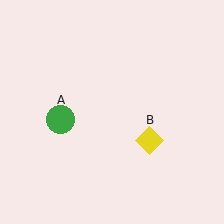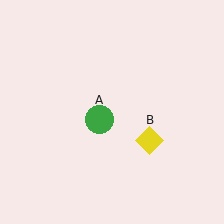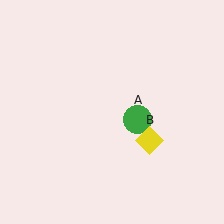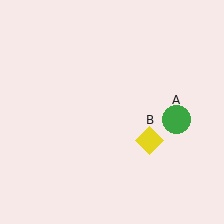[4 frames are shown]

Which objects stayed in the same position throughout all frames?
Yellow diamond (object B) remained stationary.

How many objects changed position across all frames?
1 object changed position: green circle (object A).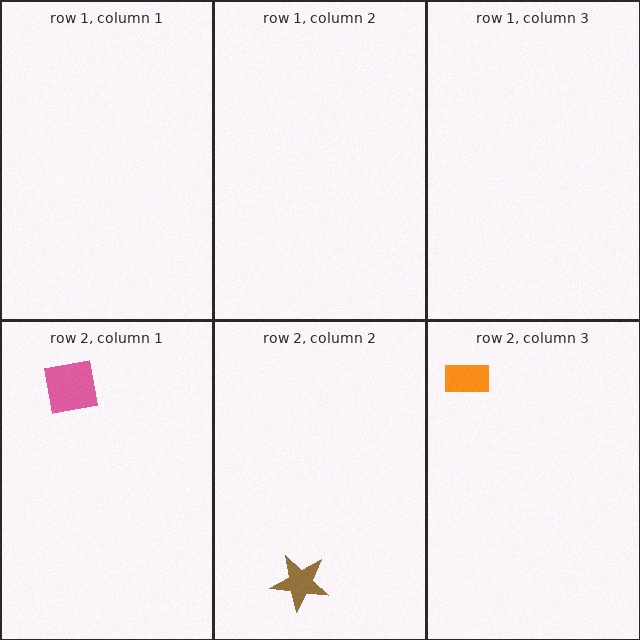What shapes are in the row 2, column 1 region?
The pink square.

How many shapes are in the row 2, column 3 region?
1.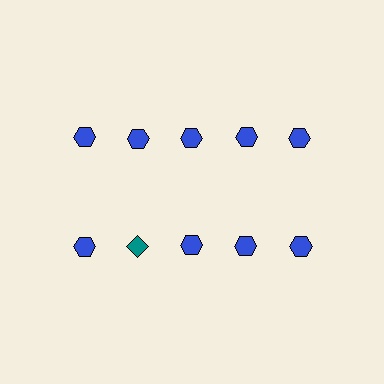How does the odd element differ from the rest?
It differs in both color (teal instead of blue) and shape (diamond instead of hexagon).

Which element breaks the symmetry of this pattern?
The teal diamond in the second row, second from left column breaks the symmetry. All other shapes are blue hexagons.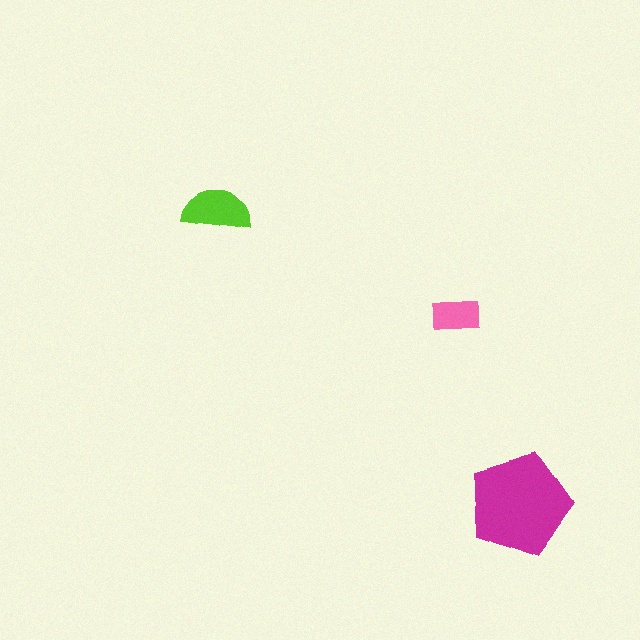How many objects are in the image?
There are 3 objects in the image.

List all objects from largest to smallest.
The magenta pentagon, the lime semicircle, the pink rectangle.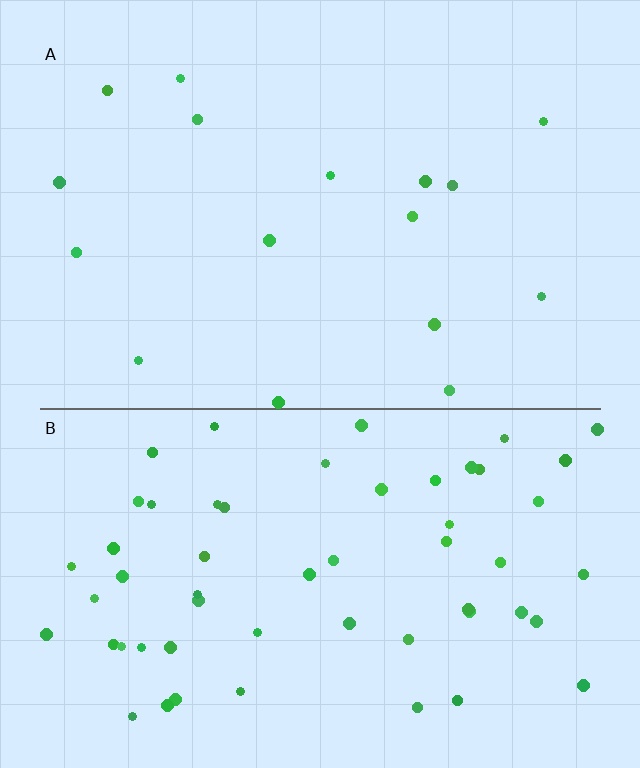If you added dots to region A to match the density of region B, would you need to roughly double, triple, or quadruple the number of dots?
Approximately triple.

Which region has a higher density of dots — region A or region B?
B (the bottom).